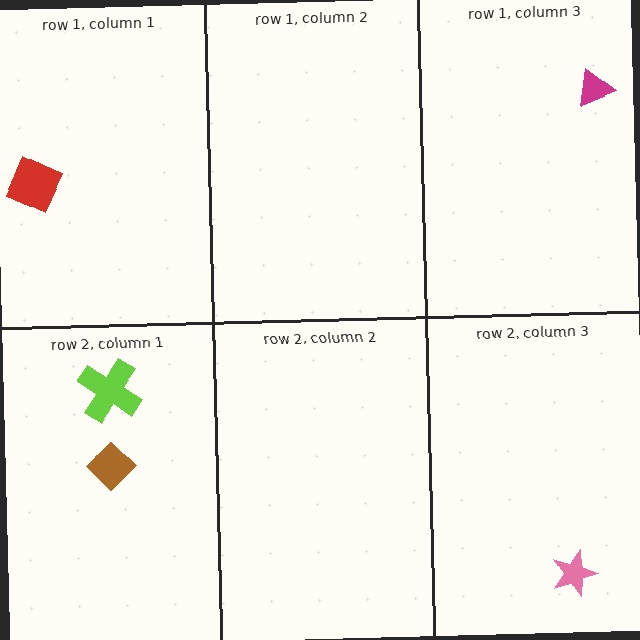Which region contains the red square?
The row 1, column 1 region.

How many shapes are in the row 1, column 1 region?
1.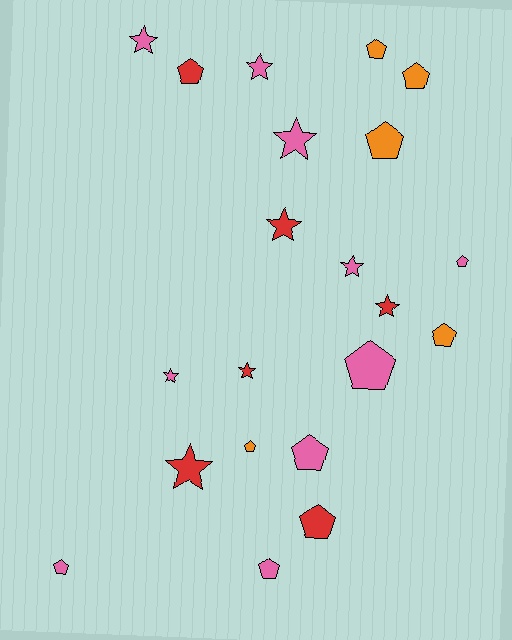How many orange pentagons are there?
There are 5 orange pentagons.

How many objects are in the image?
There are 21 objects.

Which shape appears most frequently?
Pentagon, with 12 objects.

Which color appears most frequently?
Pink, with 10 objects.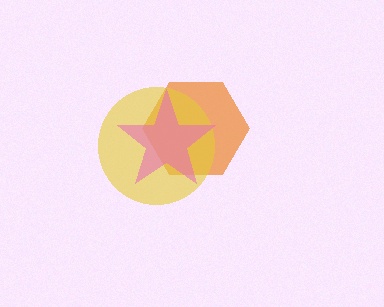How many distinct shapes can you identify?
There are 3 distinct shapes: an orange hexagon, a yellow circle, a pink star.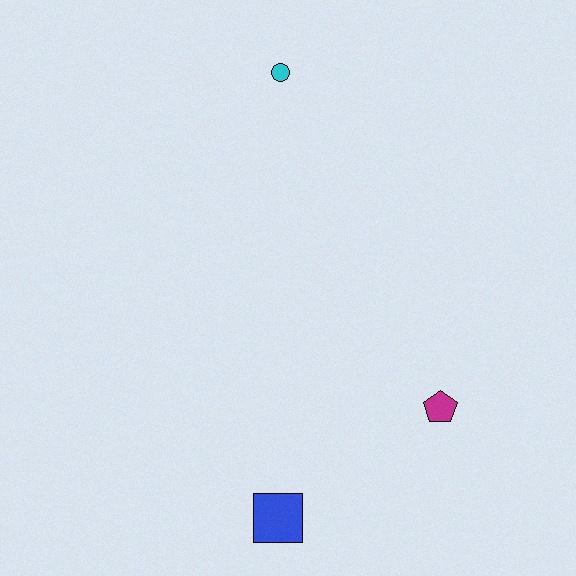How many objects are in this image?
There are 3 objects.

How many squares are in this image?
There is 1 square.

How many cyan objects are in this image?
There is 1 cyan object.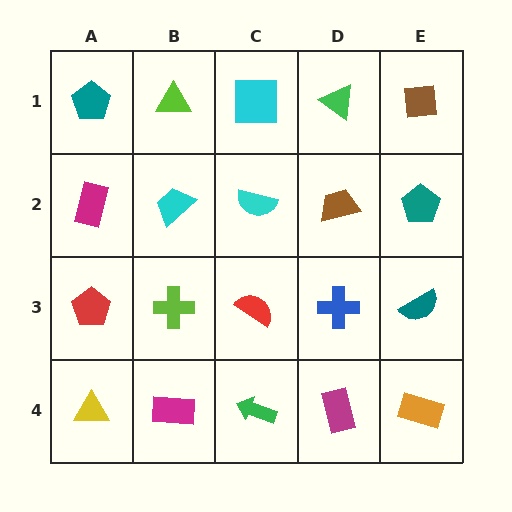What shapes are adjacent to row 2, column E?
A brown square (row 1, column E), a teal semicircle (row 3, column E), a brown trapezoid (row 2, column D).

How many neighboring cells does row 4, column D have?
3.